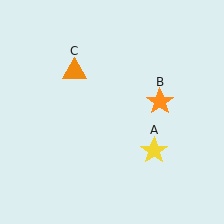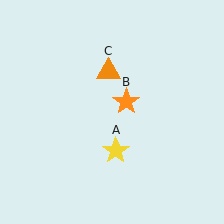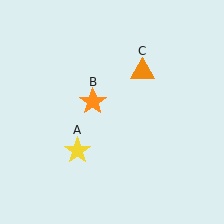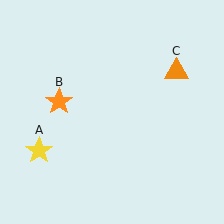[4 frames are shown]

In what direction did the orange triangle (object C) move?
The orange triangle (object C) moved right.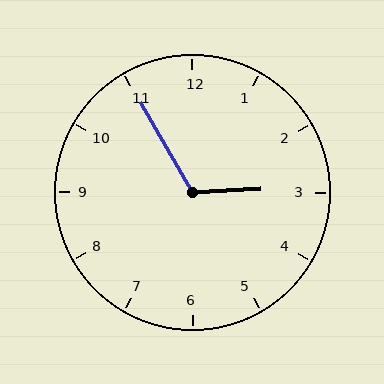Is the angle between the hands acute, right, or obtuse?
It is obtuse.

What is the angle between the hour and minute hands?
Approximately 118 degrees.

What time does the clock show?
2:55.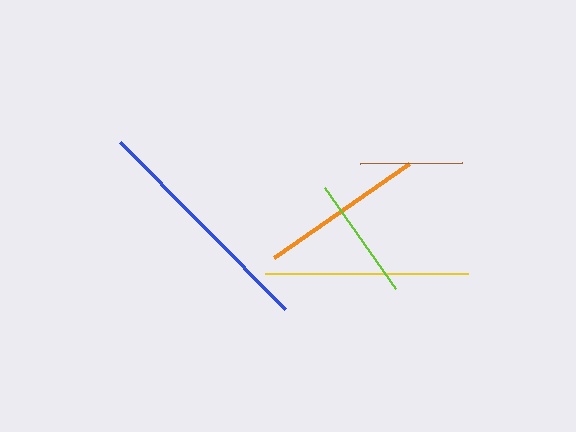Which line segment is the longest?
The blue line is the longest at approximately 234 pixels.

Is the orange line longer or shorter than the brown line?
The orange line is longer than the brown line.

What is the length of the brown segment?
The brown segment is approximately 102 pixels long.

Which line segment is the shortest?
The brown line is the shortest at approximately 102 pixels.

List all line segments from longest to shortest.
From longest to shortest: blue, yellow, orange, lime, brown.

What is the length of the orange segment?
The orange segment is approximately 164 pixels long.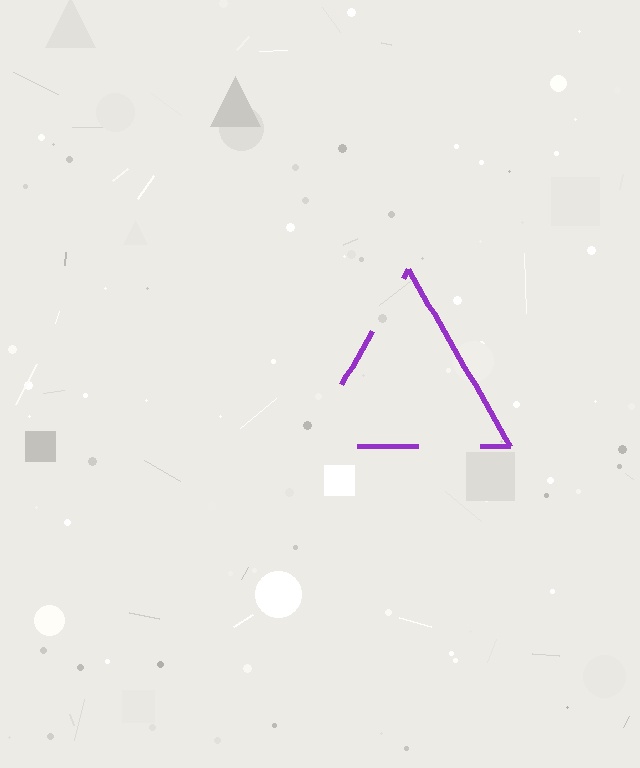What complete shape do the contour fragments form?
The contour fragments form a triangle.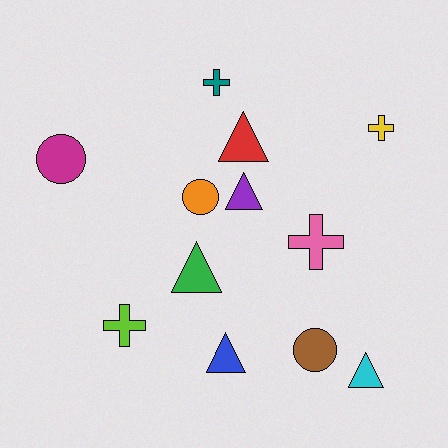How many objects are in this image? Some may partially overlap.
There are 12 objects.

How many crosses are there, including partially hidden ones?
There are 4 crosses.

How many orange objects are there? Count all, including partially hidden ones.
There is 1 orange object.